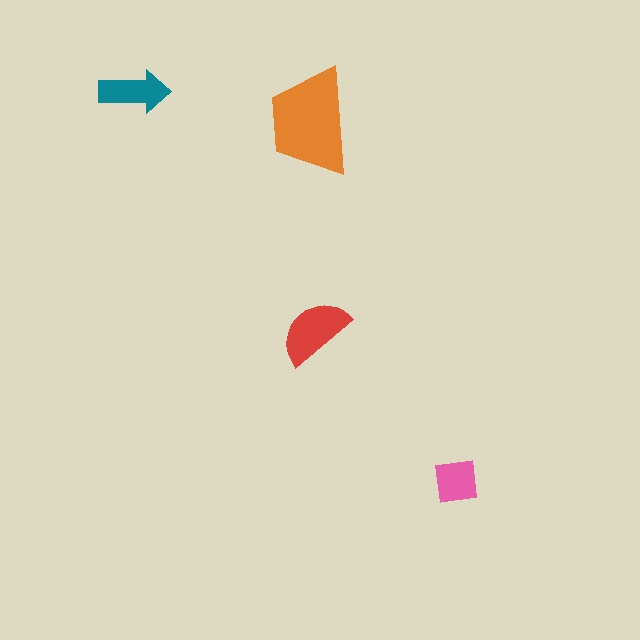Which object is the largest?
The orange trapezoid.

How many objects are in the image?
There are 4 objects in the image.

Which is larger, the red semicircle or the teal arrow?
The red semicircle.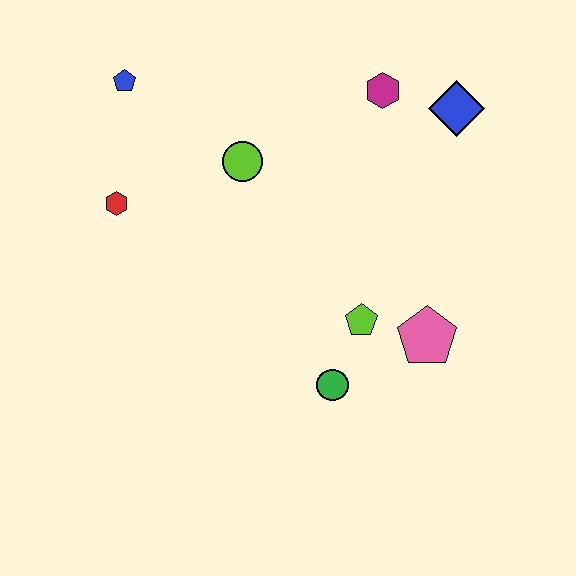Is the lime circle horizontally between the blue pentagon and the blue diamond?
Yes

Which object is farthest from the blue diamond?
The red hexagon is farthest from the blue diamond.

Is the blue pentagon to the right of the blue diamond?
No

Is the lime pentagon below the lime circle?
Yes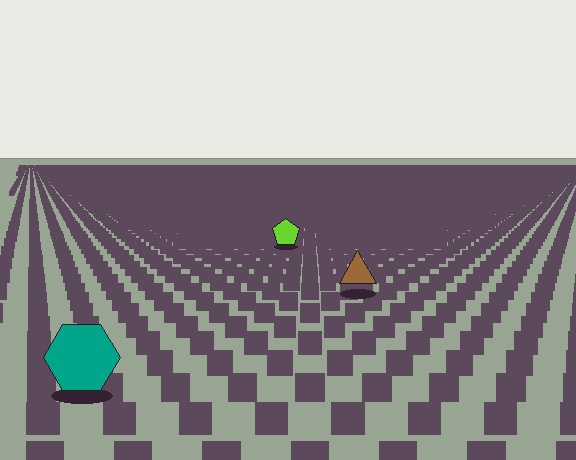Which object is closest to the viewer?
The teal hexagon is closest. The texture marks near it are larger and more spread out.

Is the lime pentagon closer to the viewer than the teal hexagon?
No. The teal hexagon is closer — you can tell from the texture gradient: the ground texture is coarser near it.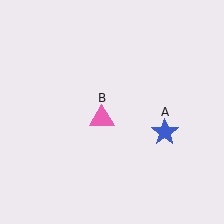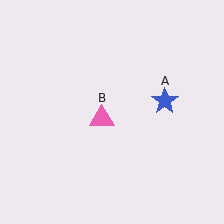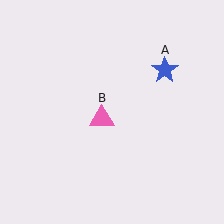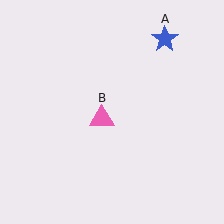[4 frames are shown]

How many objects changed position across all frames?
1 object changed position: blue star (object A).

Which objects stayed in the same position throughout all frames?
Pink triangle (object B) remained stationary.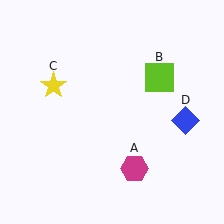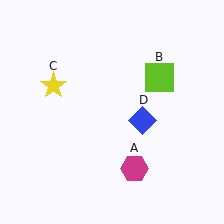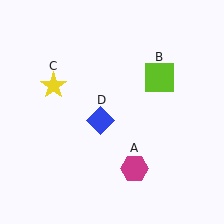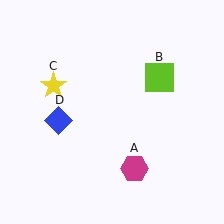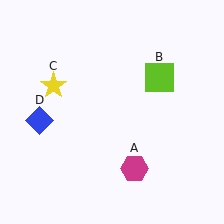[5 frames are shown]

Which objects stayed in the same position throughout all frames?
Magenta hexagon (object A) and lime square (object B) and yellow star (object C) remained stationary.